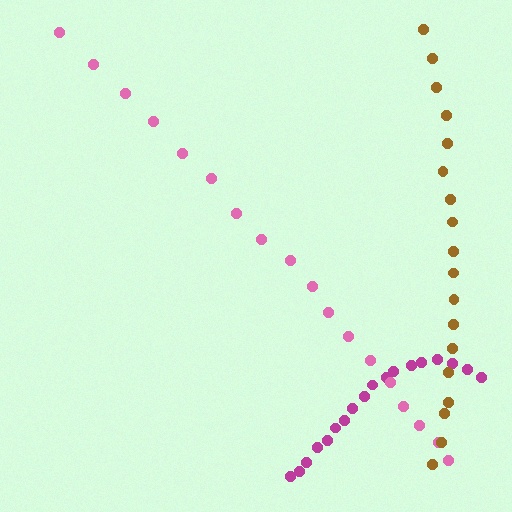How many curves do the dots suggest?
There are 3 distinct paths.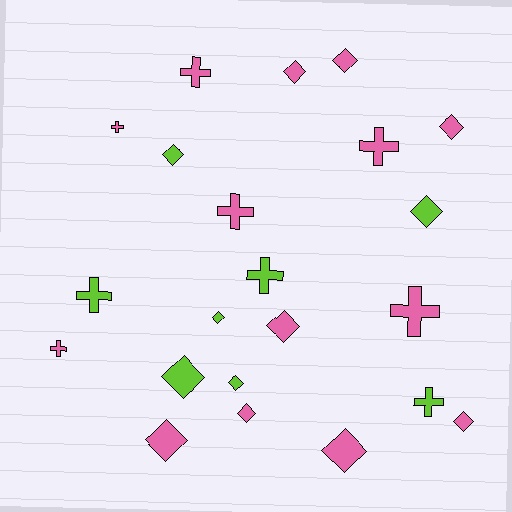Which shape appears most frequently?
Diamond, with 13 objects.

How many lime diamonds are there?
There are 5 lime diamonds.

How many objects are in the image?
There are 22 objects.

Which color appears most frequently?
Pink, with 14 objects.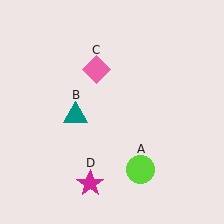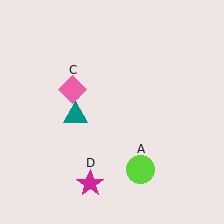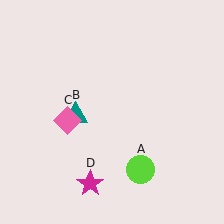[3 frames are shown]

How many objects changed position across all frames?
1 object changed position: pink diamond (object C).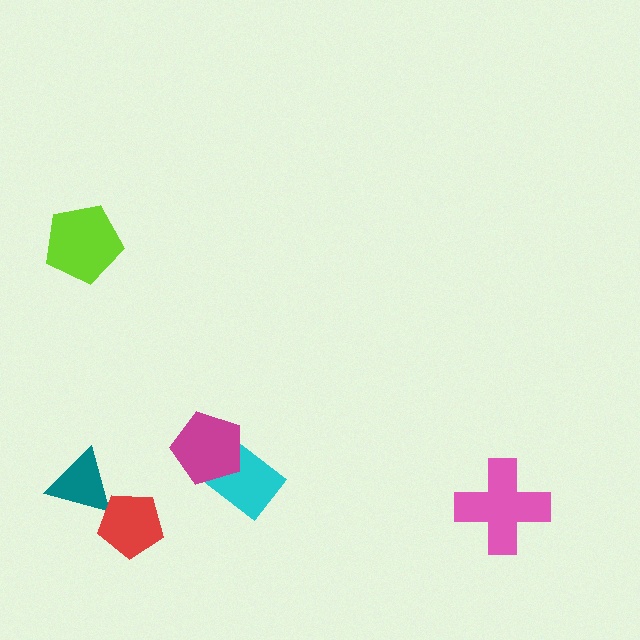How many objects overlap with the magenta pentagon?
1 object overlaps with the magenta pentagon.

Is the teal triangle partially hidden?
Yes, it is partially covered by another shape.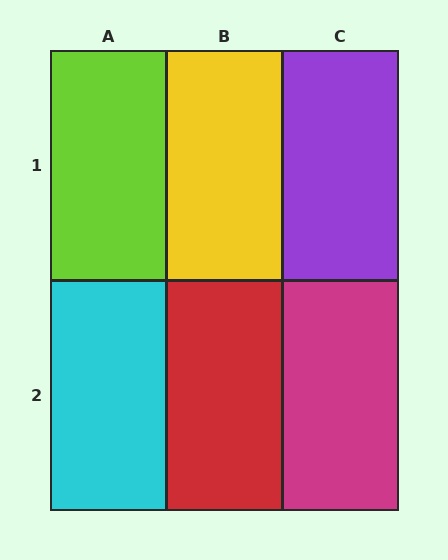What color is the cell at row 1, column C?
Purple.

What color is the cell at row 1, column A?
Lime.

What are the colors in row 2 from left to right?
Cyan, red, magenta.